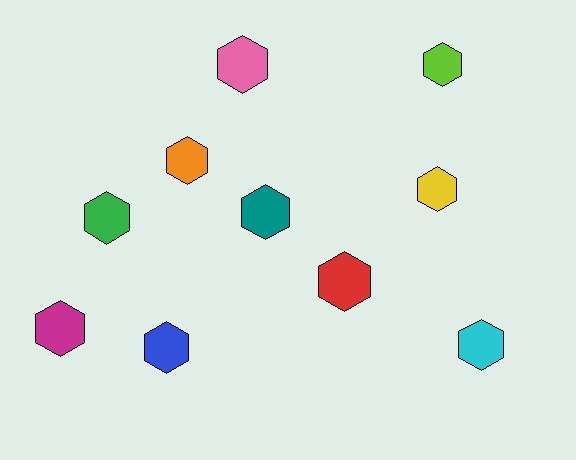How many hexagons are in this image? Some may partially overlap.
There are 10 hexagons.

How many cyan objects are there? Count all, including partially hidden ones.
There is 1 cyan object.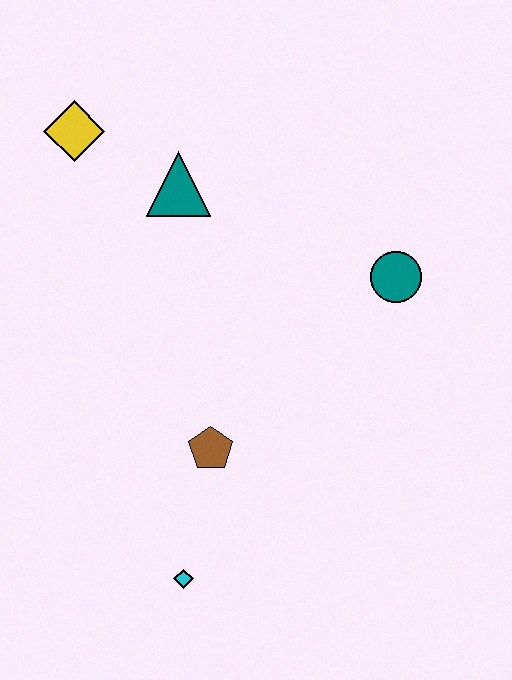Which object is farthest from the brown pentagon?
The yellow diamond is farthest from the brown pentagon.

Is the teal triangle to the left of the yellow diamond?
No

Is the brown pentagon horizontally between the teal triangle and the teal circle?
Yes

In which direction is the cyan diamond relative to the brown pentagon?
The cyan diamond is below the brown pentagon.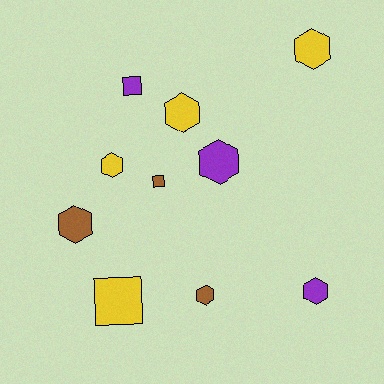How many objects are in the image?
There are 10 objects.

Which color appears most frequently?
Yellow, with 4 objects.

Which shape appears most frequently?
Hexagon, with 7 objects.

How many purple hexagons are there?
There are 2 purple hexagons.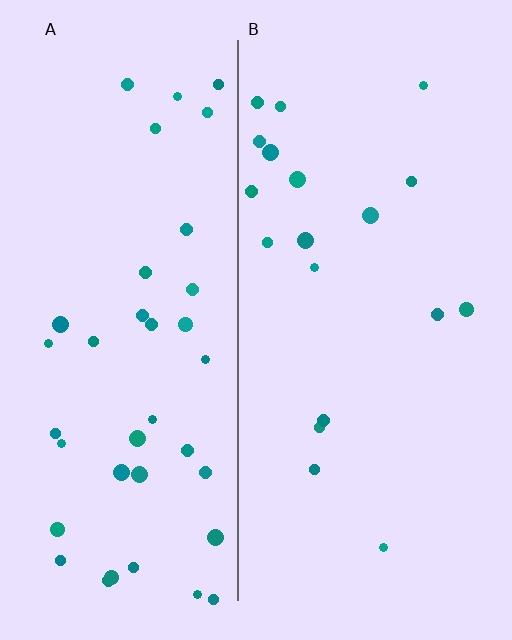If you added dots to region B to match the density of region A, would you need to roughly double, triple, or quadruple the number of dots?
Approximately double.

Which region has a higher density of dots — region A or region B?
A (the left).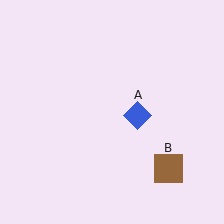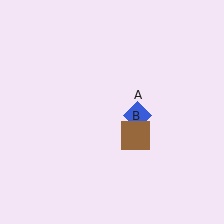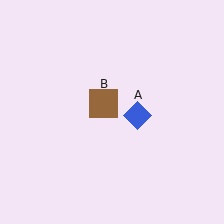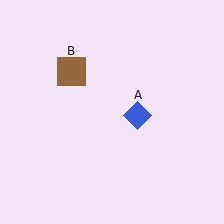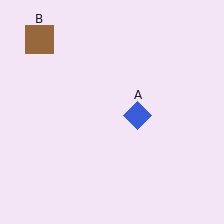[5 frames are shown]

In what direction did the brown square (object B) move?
The brown square (object B) moved up and to the left.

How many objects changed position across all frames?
1 object changed position: brown square (object B).